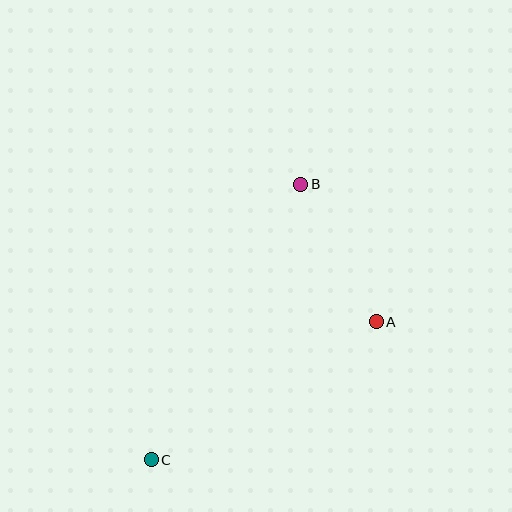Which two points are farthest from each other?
Points B and C are farthest from each other.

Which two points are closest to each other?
Points A and B are closest to each other.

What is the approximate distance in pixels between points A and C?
The distance between A and C is approximately 264 pixels.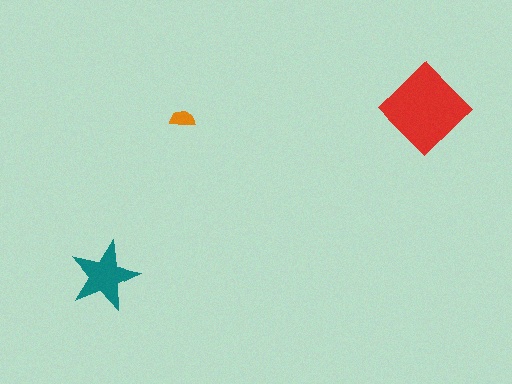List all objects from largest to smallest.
The red diamond, the teal star, the orange semicircle.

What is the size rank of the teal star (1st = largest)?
2nd.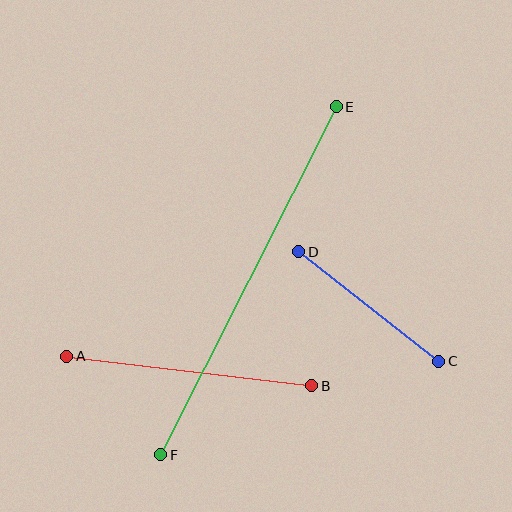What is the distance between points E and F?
The distance is approximately 390 pixels.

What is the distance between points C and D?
The distance is approximately 178 pixels.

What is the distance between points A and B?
The distance is approximately 247 pixels.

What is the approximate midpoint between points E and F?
The midpoint is at approximately (249, 281) pixels.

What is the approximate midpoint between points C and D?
The midpoint is at approximately (369, 307) pixels.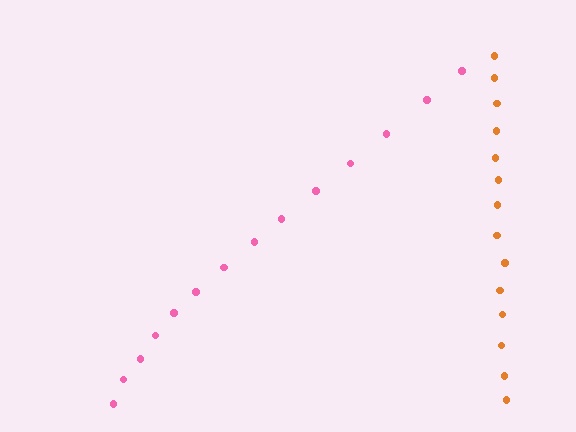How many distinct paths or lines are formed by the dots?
There are 2 distinct paths.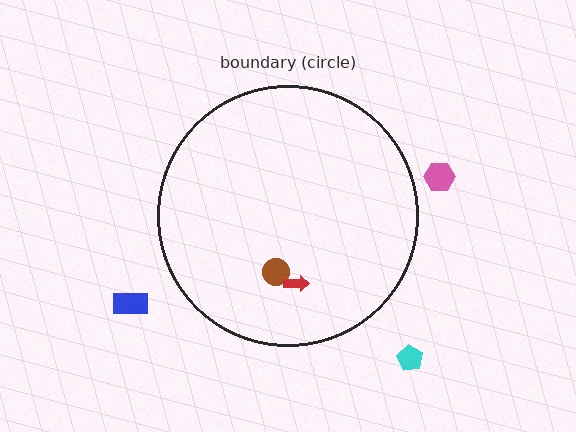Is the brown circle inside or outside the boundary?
Inside.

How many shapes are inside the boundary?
2 inside, 3 outside.